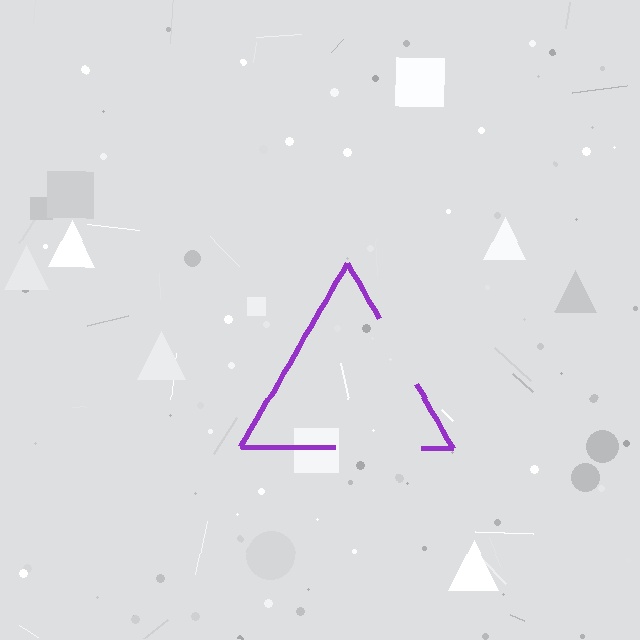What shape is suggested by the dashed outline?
The dashed outline suggests a triangle.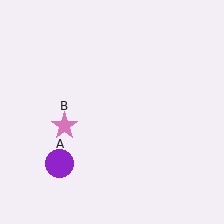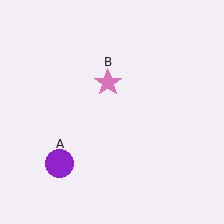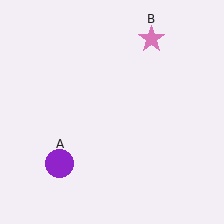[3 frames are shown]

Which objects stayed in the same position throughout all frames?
Purple circle (object A) remained stationary.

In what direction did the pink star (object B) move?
The pink star (object B) moved up and to the right.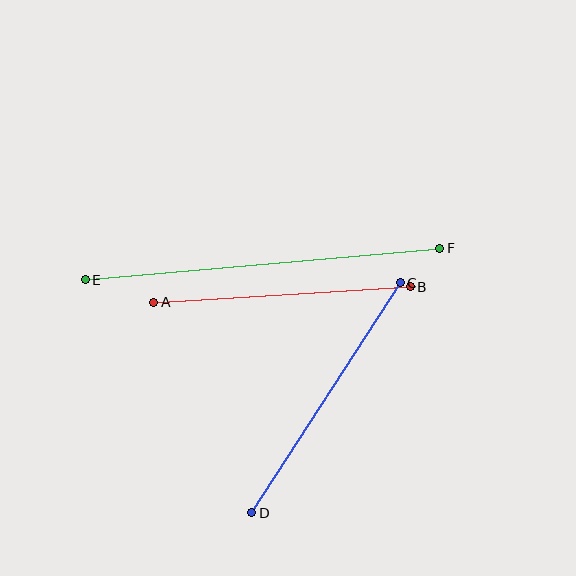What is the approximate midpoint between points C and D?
The midpoint is at approximately (326, 398) pixels.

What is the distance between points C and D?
The distance is approximately 273 pixels.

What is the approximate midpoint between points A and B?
The midpoint is at approximately (282, 295) pixels.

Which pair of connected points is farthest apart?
Points E and F are farthest apart.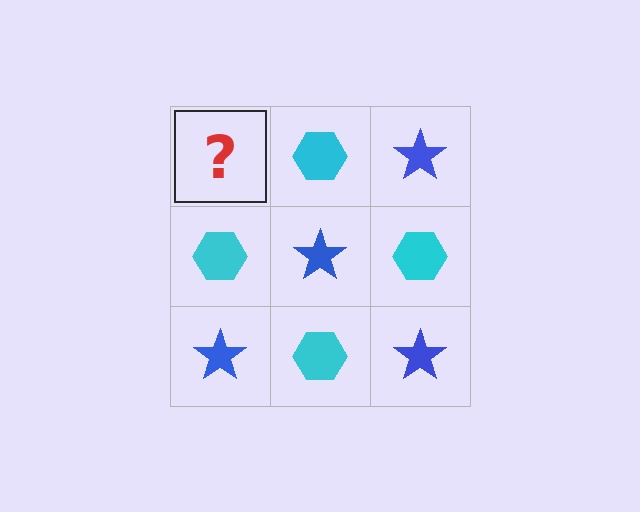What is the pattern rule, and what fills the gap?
The rule is that it alternates blue star and cyan hexagon in a checkerboard pattern. The gap should be filled with a blue star.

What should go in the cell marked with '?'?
The missing cell should contain a blue star.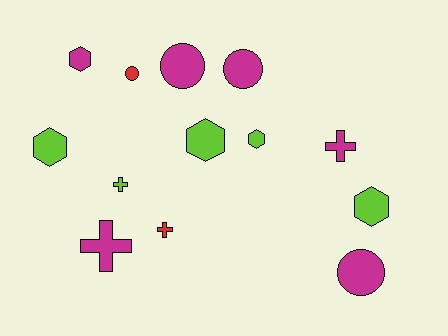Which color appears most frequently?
Magenta, with 6 objects.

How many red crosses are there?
There is 1 red cross.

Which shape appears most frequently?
Hexagon, with 5 objects.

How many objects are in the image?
There are 13 objects.